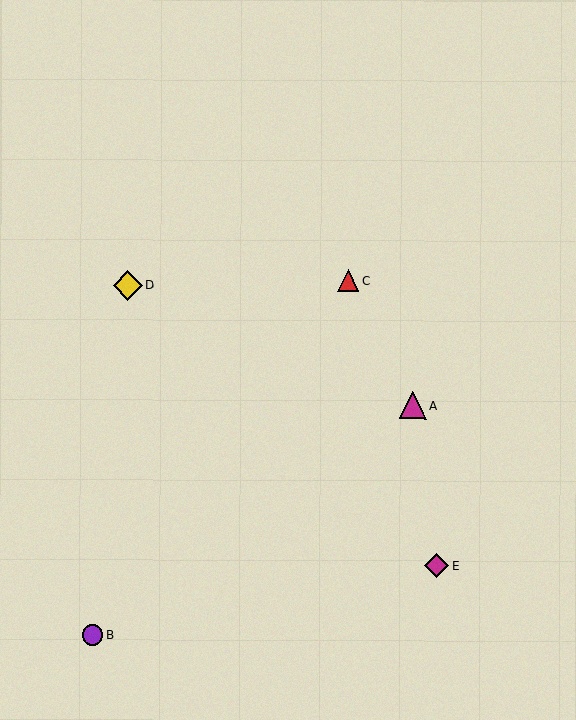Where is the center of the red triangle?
The center of the red triangle is at (349, 281).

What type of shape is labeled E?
Shape E is a magenta diamond.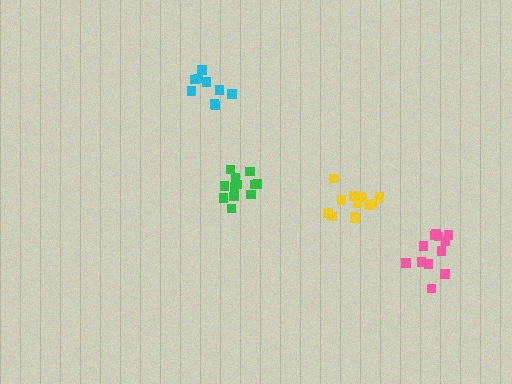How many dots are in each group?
Group 1: 9 dots, Group 2: 12 dots, Group 3: 12 dots, Group 4: 12 dots (45 total).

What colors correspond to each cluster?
The clusters are colored: cyan, green, pink, yellow.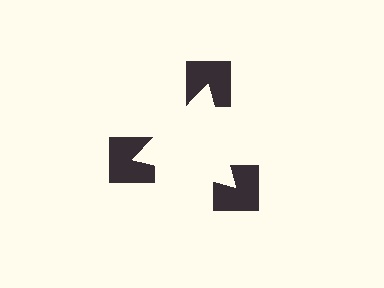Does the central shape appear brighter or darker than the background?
It typically appears slightly brighter than the background, even though no actual brightness change is drawn.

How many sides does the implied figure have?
3 sides.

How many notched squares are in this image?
There are 3 — one at each vertex of the illusory triangle.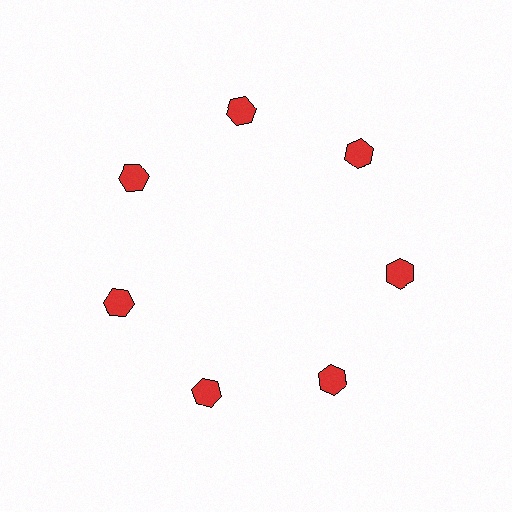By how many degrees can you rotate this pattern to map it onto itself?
The pattern maps onto itself every 51 degrees of rotation.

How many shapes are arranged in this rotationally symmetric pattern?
There are 7 shapes, arranged in 7 groups of 1.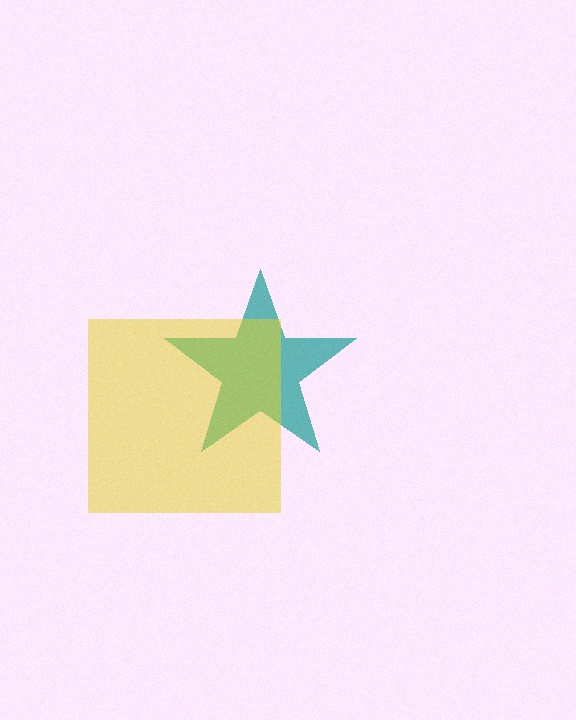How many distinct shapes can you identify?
There are 2 distinct shapes: a teal star, a yellow square.